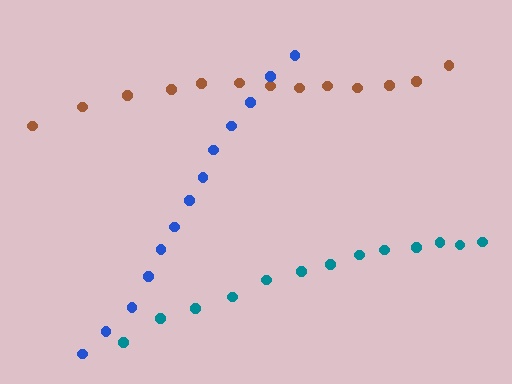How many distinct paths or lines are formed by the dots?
There are 3 distinct paths.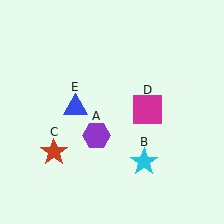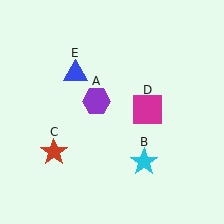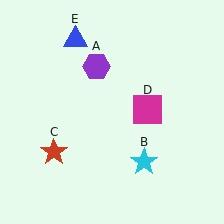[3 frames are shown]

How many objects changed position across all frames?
2 objects changed position: purple hexagon (object A), blue triangle (object E).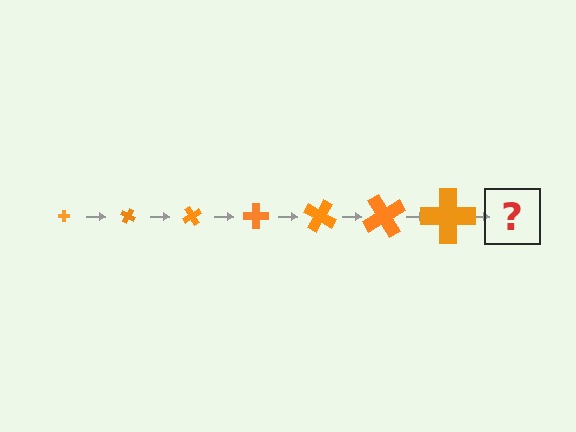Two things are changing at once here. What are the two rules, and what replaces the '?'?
The two rules are that the cross grows larger each step and it rotates 30 degrees each step. The '?' should be a cross, larger than the previous one and rotated 210 degrees from the start.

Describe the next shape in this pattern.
It should be a cross, larger than the previous one and rotated 210 degrees from the start.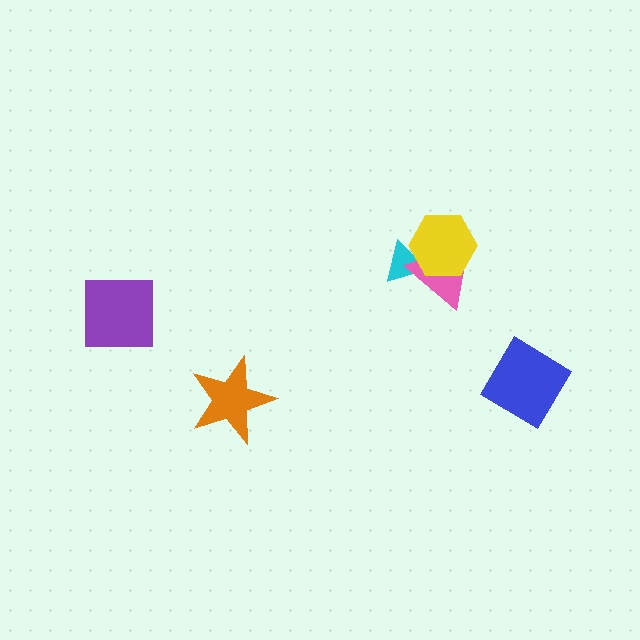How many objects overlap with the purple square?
0 objects overlap with the purple square.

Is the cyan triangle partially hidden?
Yes, it is partially covered by another shape.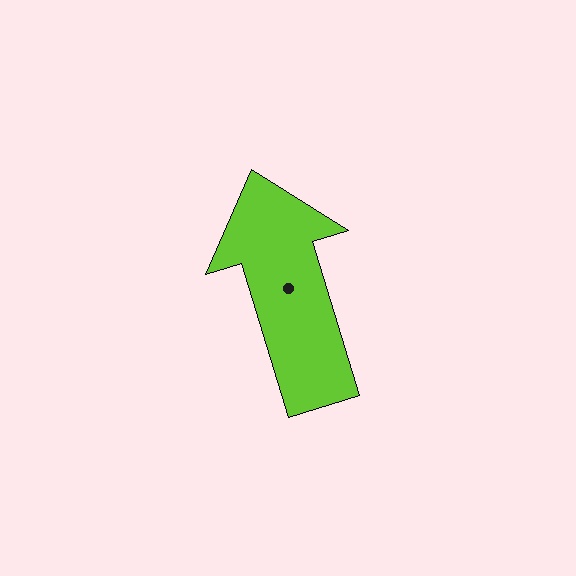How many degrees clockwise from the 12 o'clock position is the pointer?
Approximately 343 degrees.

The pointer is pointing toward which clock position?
Roughly 11 o'clock.